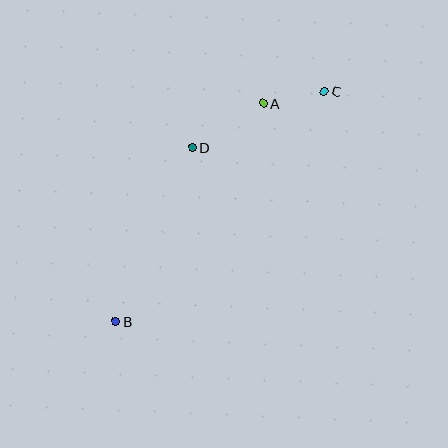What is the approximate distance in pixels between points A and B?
The distance between A and B is approximately 263 pixels.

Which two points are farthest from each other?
Points B and C are farthest from each other.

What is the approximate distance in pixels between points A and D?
The distance between A and D is approximately 84 pixels.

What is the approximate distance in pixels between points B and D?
The distance between B and D is approximately 190 pixels.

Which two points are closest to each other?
Points A and C are closest to each other.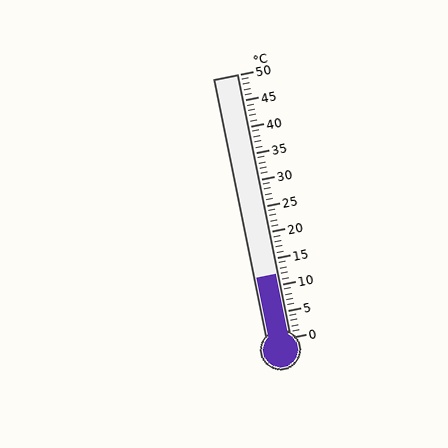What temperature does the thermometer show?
The thermometer shows approximately 12°C.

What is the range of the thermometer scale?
The thermometer scale ranges from 0°C to 50°C.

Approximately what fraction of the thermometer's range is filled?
The thermometer is filled to approximately 25% of its range.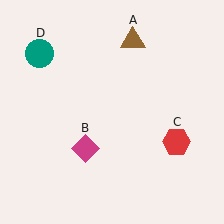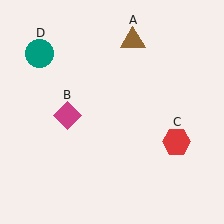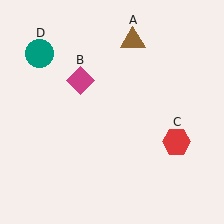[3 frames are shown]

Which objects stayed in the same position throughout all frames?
Brown triangle (object A) and red hexagon (object C) and teal circle (object D) remained stationary.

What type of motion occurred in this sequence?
The magenta diamond (object B) rotated clockwise around the center of the scene.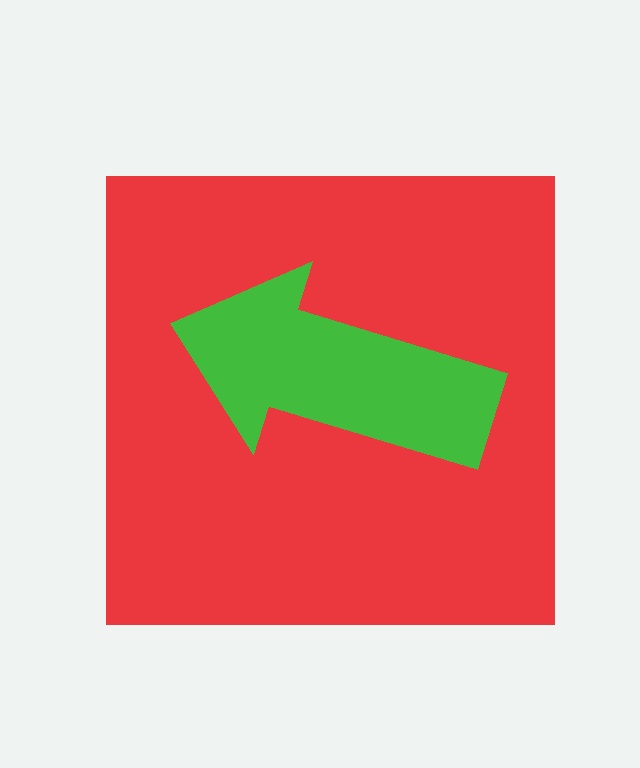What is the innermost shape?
The green arrow.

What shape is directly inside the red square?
The green arrow.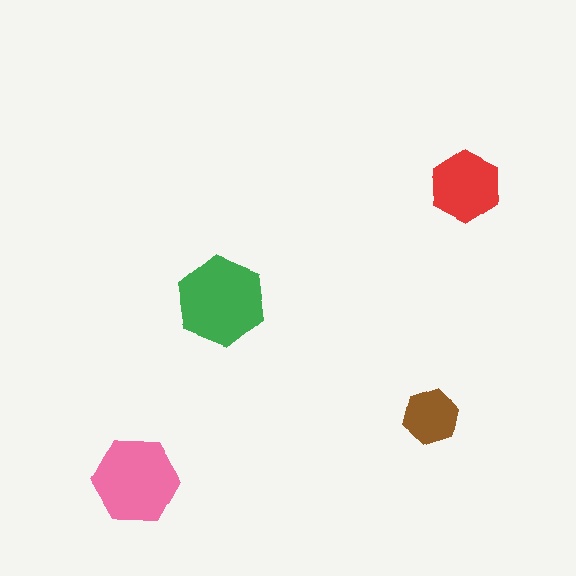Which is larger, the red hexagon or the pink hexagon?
The pink one.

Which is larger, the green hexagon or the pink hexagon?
The green one.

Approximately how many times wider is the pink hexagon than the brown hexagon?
About 1.5 times wider.